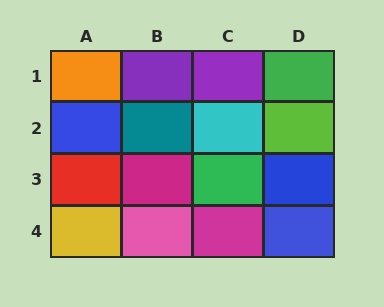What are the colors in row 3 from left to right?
Red, magenta, green, blue.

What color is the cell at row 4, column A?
Yellow.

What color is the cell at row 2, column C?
Cyan.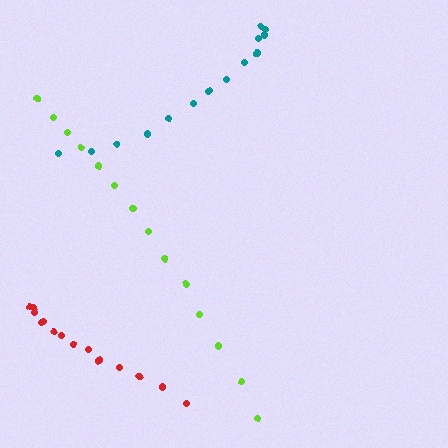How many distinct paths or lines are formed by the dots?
There are 3 distinct paths.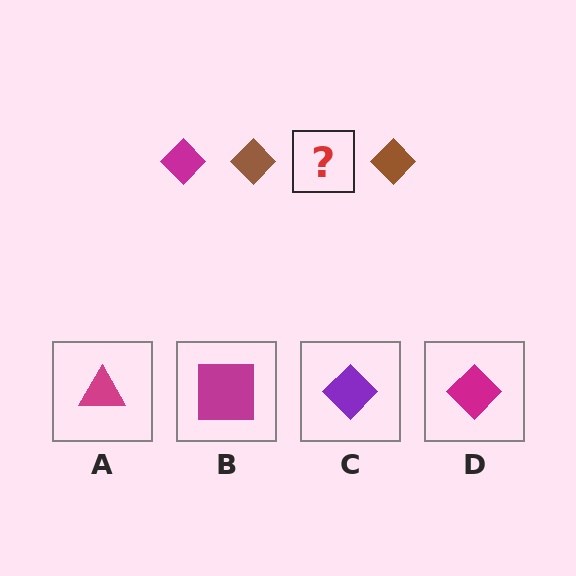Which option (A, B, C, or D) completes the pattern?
D.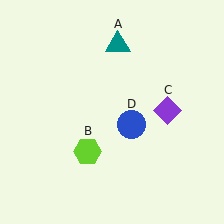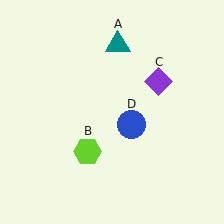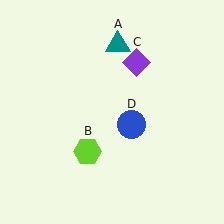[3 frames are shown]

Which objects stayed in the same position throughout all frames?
Teal triangle (object A) and lime hexagon (object B) and blue circle (object D) remained stationary.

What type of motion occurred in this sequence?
The purple diamond (object C) rotated counterclockwise around the center of the scene.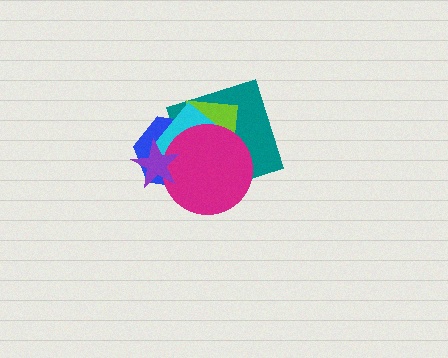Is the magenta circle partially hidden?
Yes, it is partially covered by another shape.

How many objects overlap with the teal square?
4 objects overlap with the teal square.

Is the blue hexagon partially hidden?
Yes, it is partially covered by another shape.